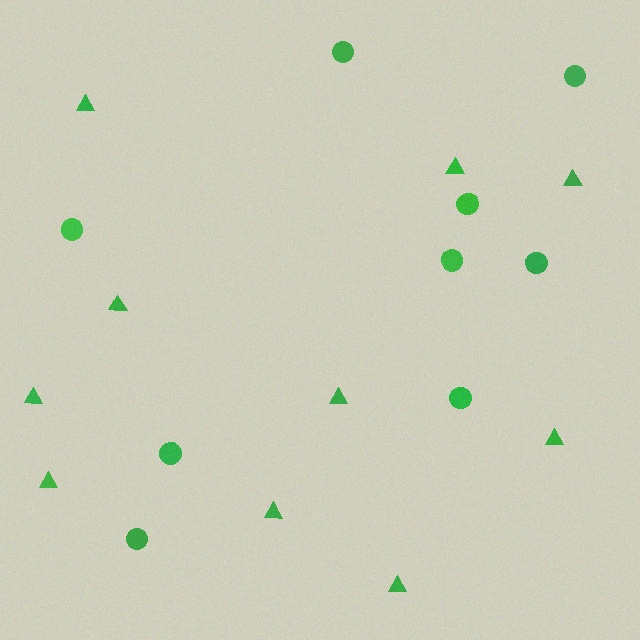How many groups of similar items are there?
There are 2 groups: one group of circles (9) and one group of triangles (10).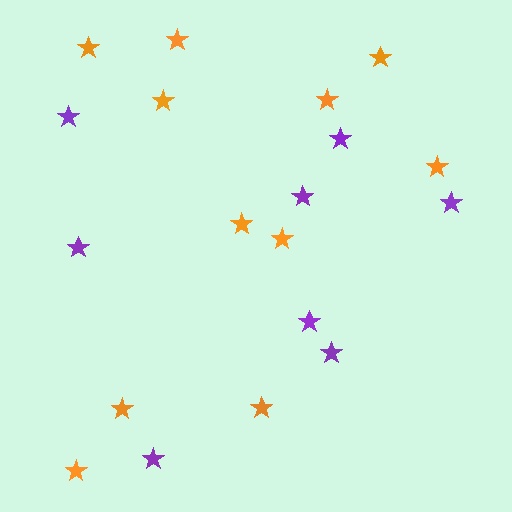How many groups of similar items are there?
There are 2 groups: one group of purple stars (8) and one group of orange stars (11).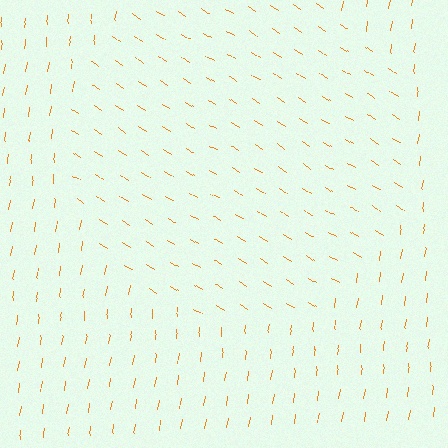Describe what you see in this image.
The image is filled with small orange line segments. A circle region in the image has lines oriented differently from the surrounding lines, creating a visible texture boundary.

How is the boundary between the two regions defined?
The boundary is defined purely by a change in line orientation (approximately 66 degrees difference). All lines are the same color and thickness.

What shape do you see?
I see a circle.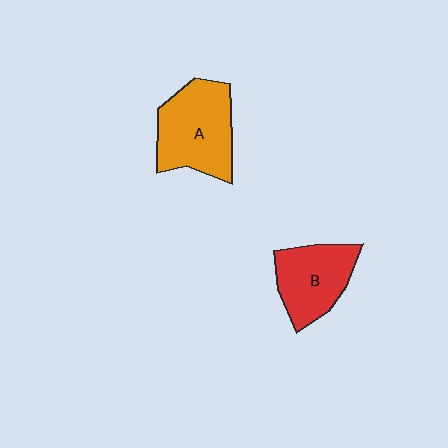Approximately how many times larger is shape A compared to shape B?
Approximately 1.2 times.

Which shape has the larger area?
Shape A (orange).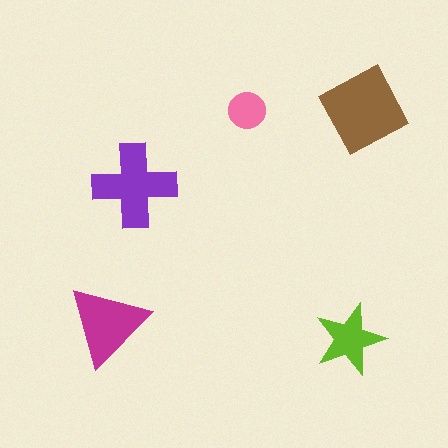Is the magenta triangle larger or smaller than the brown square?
Smaller.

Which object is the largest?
The brown square.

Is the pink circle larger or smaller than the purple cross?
Smaller.